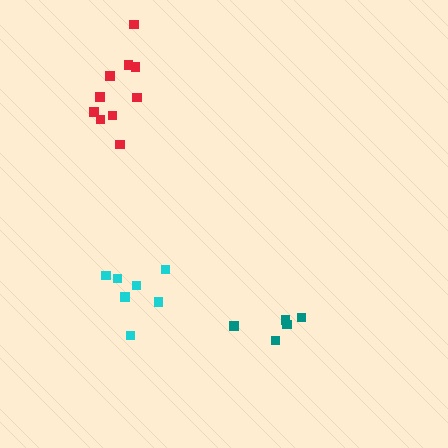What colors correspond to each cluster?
The clusters are colored: cyan, teal, red.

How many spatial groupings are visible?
There are 3 spatial groupings.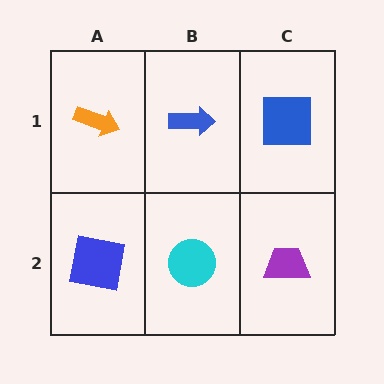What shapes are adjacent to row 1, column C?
A purple trapezoid (row 2, column C), a blue arrow (row 1, column B).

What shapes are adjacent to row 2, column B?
A blue arrow (row 1, column B), a blue square (row 2, column A), a purple trapezoid (row 2, column C).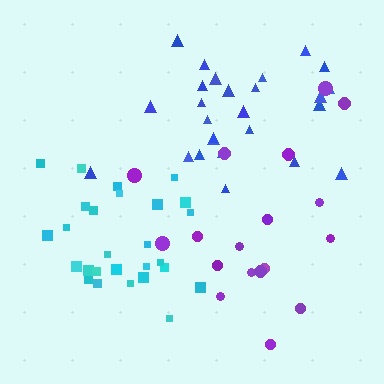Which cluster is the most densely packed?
Cyan.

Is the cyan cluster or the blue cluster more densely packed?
Cyan.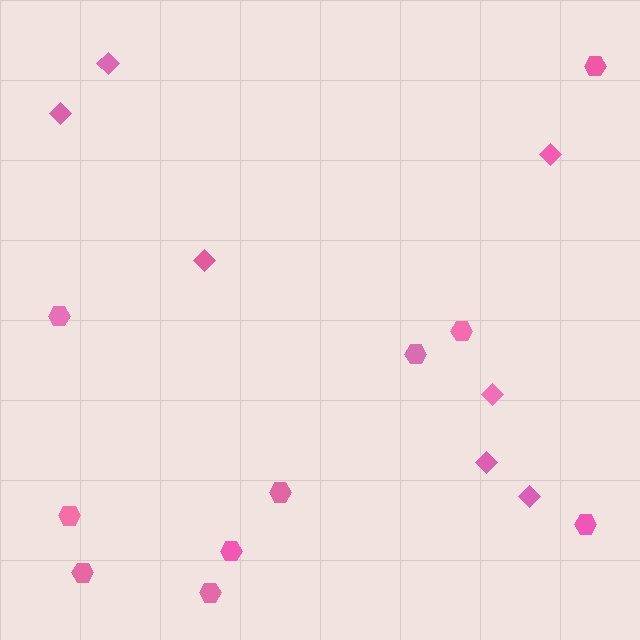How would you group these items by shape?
There are 2 groups: one group of diamonds (7) and one group of hexagons (10).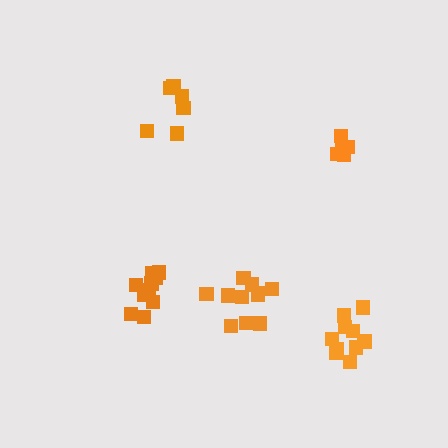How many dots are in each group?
Group 1: 11 dots, Group 2: 10 dots, Group 3: 6 dots, Group 4: 10 dots, Group 5: 6 dots (43 total).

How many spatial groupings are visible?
There are 5 spatial groupings.